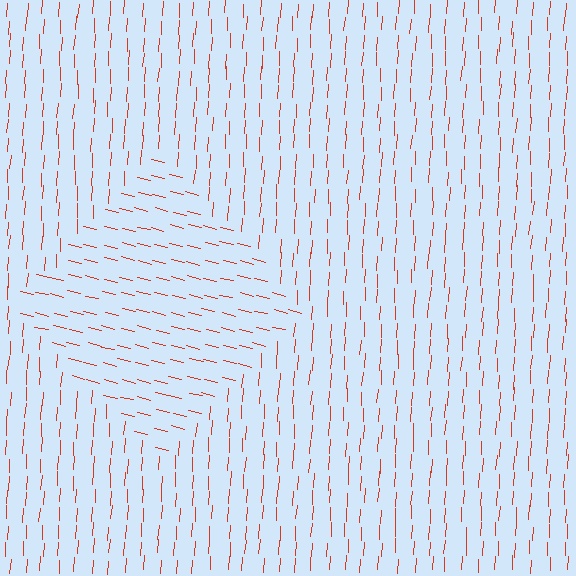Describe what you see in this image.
The image is filled with small red line segments. A diamond region in the image has lines oriented differently from the surrounding lines, creating a visible texture boundary.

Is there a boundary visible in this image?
Yes, there is a texture boundary formed by a change in line orientation.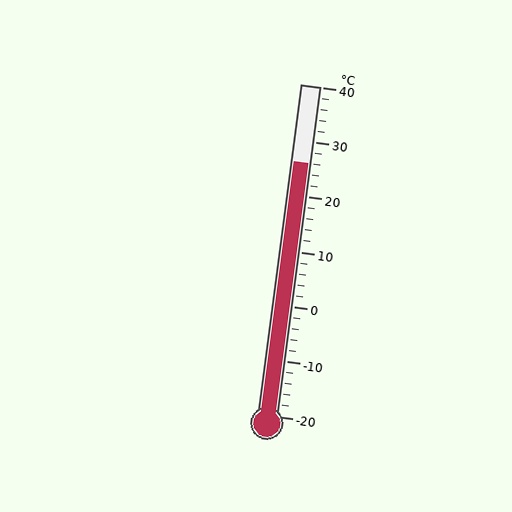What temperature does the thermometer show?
The thermometer shows approximately 26°C.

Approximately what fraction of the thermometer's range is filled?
The thermometer is filled to approximately 75% of its range.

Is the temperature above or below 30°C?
The temperature is below 30°C.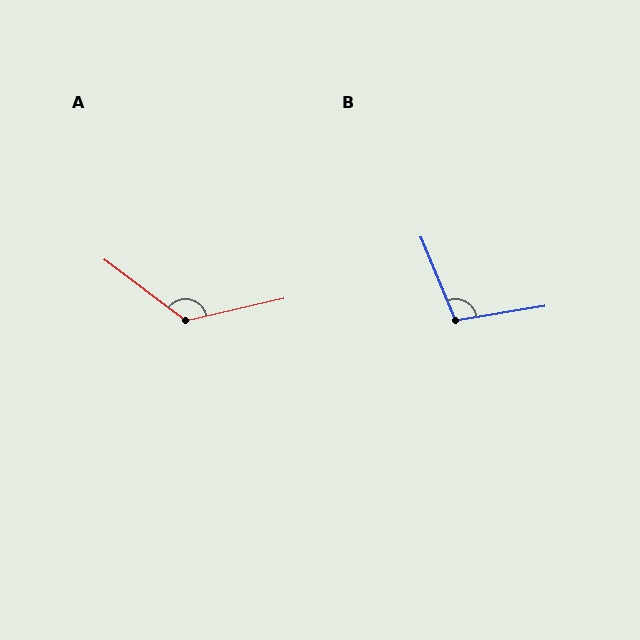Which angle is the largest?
A, at approximately 130 degrees.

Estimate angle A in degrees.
Approximately 130 degrees.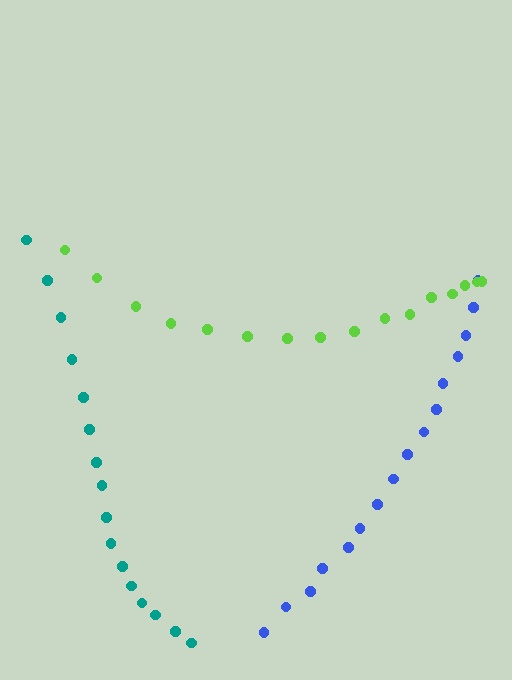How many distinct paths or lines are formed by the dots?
There are 3 distinct paths.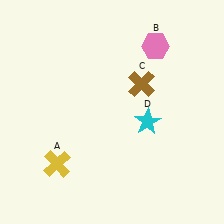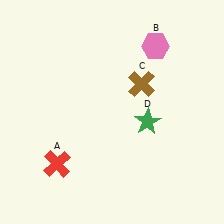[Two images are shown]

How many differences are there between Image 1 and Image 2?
There are 2 differences between the two images.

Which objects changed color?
A changed from yellow to red. D changed from cyan to green.